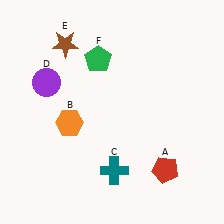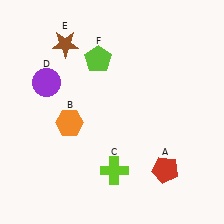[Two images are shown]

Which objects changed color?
C changed from teal to lime. F changed from green to lime.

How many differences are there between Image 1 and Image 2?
There are 2 differences between the two images.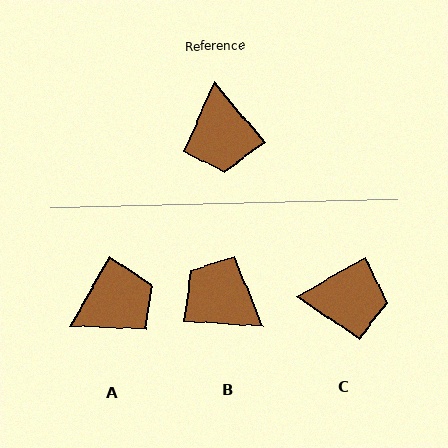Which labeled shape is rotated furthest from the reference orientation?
B, about 134 degrees away.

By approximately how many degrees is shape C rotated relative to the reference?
Approximately 80 degrees counter-clockwise.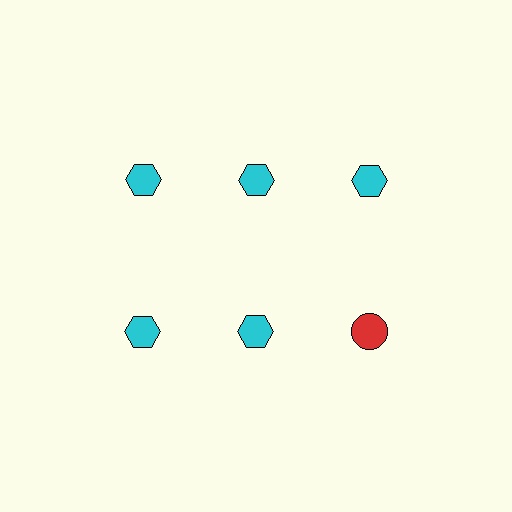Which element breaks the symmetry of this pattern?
The red circle in the second row, center column breaks the symmetry. All other shapes are cyan hexagons.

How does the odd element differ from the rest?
It differs in both color (red instead of cyan) and shape (circle instead of hexagon).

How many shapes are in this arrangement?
There are 6 shapes arranged in a grid pattern.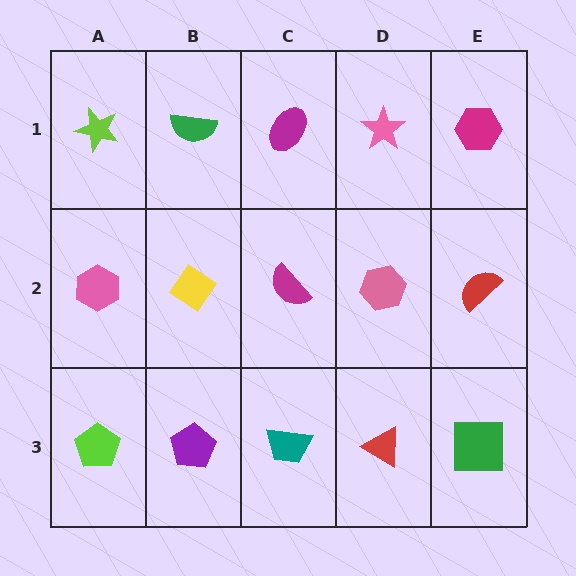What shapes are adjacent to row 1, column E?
A red semicircle (row 2, column E), a pink star (row 1, column D).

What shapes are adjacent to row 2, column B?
A green semicircle (row 1, column B), a purple pentagon (row 3, column B), a pink hexagon (row 2, column A), a magenta semicircle (row 2, column C).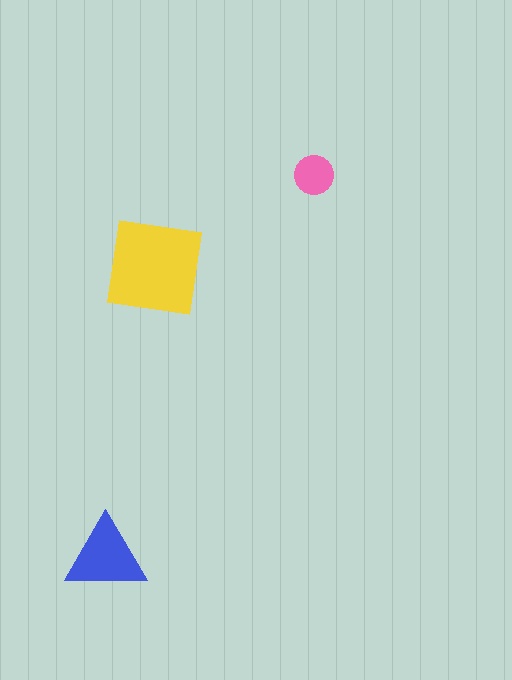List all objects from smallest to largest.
The pink circle, the blue triangle, the yellow square.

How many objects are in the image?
There are 3 objects in the image.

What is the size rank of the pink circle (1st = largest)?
3rd.